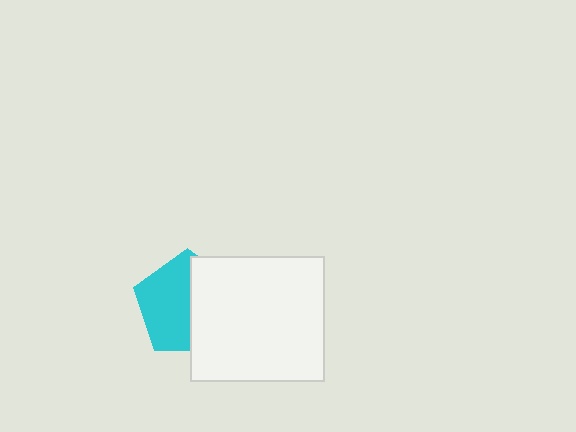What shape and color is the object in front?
The object in front is a white rectangle.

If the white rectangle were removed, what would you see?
You would see the complete cyan pentagon.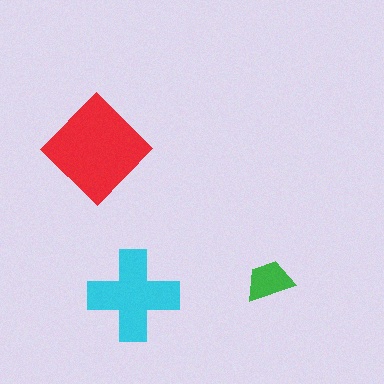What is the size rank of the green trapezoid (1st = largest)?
3rd.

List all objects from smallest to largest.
The green trapezoid, the cyan cross, the red diamond.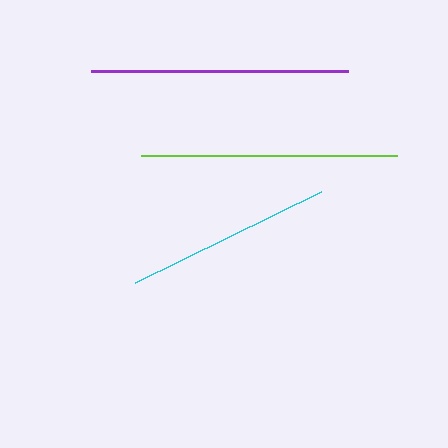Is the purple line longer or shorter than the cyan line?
The purple line is longer than the cyan line.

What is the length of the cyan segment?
The cyan segment is approximately 207 pixels long.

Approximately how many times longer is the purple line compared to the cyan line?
The purple line is approximately 1.2 times the length of the cyan line.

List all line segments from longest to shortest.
From longest to shortest: purple, lime, cyan.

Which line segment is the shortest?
The cyan line is the shortest at approximately 207 pixels.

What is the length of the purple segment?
The purple segment is approximately 257 pixels long.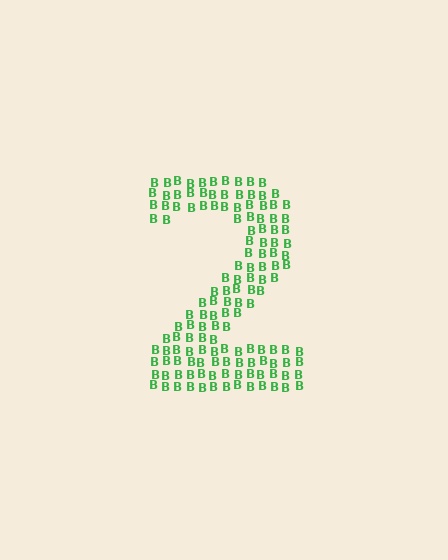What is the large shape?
The large shape is the digit 2.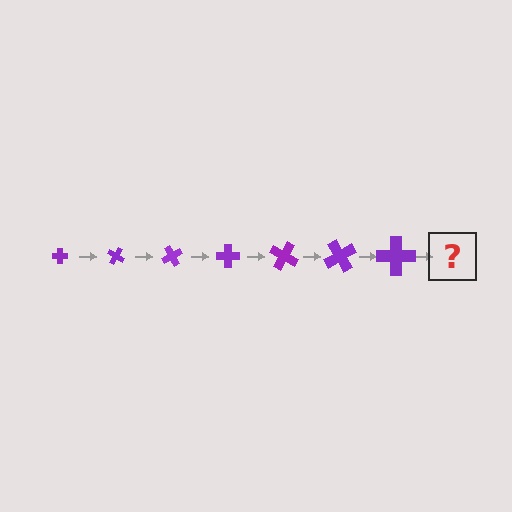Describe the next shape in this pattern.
It should be a cross, larger than the previous one and rotated 210 degrees from the start.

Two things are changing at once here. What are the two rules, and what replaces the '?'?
The two rules are that the cross grows larger each step and it rotates 30 degrees each step. The '?' should be a cross, larger than the previous one and rotated 210 degrees from the start.